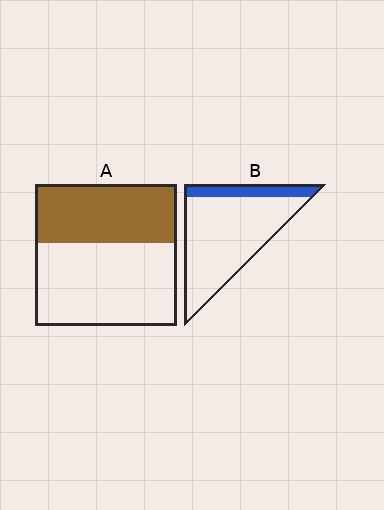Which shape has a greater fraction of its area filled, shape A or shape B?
Shape A.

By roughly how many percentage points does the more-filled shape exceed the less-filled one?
By roughly 25 percentage points (A over B).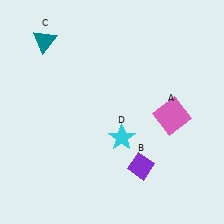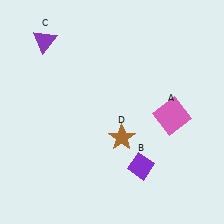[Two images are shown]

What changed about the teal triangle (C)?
In Image 1, C is teal. In Image 2, it changed to purple.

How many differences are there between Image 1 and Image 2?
There are 2 differences between the two images.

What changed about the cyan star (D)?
In Image 1, D is cyan. In Image 2, it changed to brown.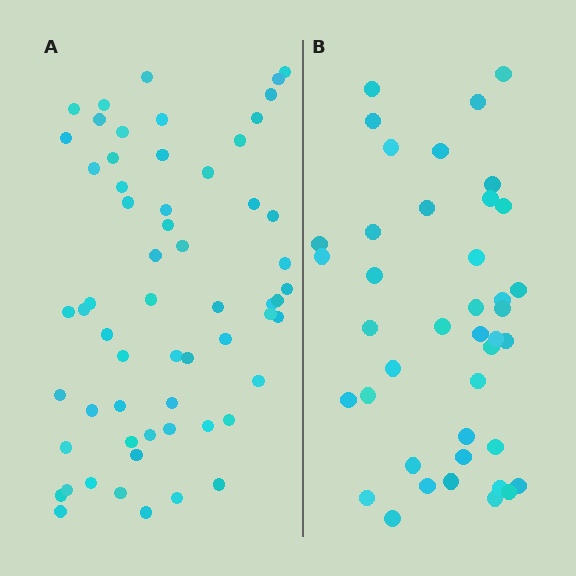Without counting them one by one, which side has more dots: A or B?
Region A (the left region) has more dots.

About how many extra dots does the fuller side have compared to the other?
Region A has approximately 20 more dots than region B.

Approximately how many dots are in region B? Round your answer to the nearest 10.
About 40 dots. (The exact count is 41, which rounds to 40.)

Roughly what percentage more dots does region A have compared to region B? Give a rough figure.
About 45% more.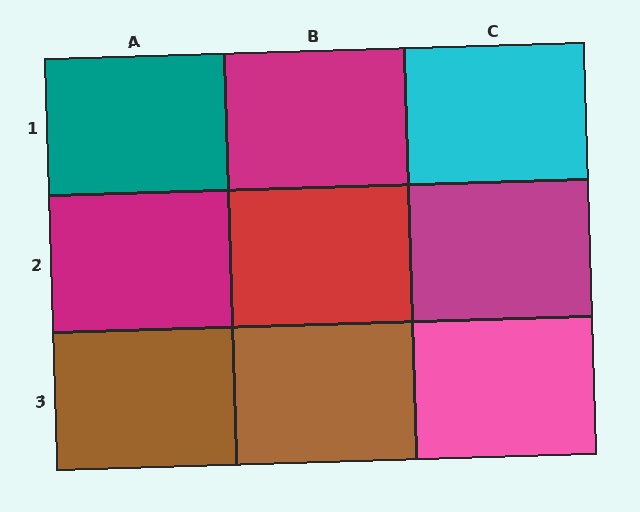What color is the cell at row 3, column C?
Pink.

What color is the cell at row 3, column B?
Brown.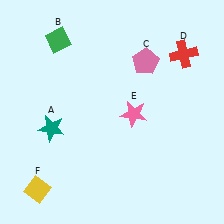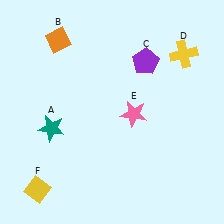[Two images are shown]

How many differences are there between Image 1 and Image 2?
There are 3 differences between the two images.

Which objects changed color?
B changed from green to orange. C changed from pink to purple. D changed from red to yellow.